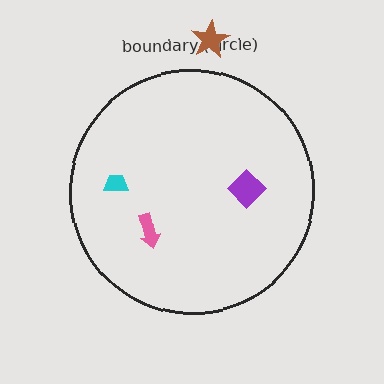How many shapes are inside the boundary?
3 inside, 1 outside.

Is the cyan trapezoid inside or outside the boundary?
Inside.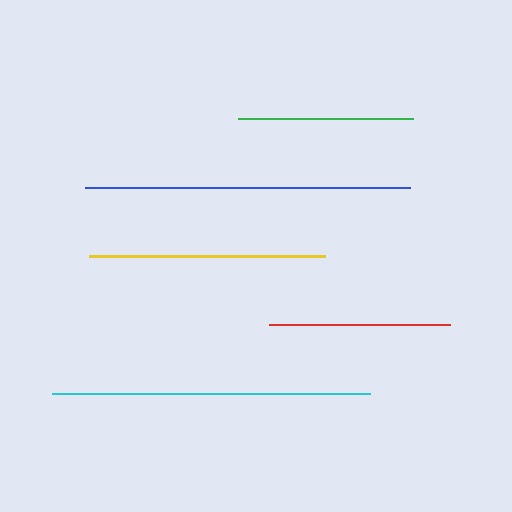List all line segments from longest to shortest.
From longest to shortest: blue, cyan, yellow, red, green.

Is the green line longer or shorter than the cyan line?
The cyan line is longer than the green line.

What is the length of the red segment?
The red segment is approximately 181 pixels long.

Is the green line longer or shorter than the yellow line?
The yellow line is longer than the green line.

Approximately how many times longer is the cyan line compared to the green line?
The cyan line is approximately 1.8 times the length of the green line.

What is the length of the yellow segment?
The yellow segment is approximately 236 pixels long.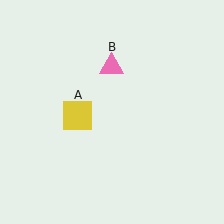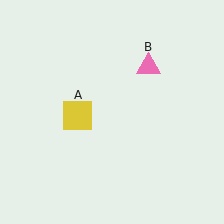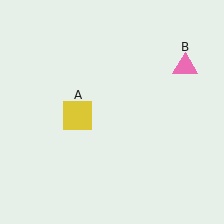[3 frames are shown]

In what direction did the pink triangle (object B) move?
The pink triangle (object B) moved right.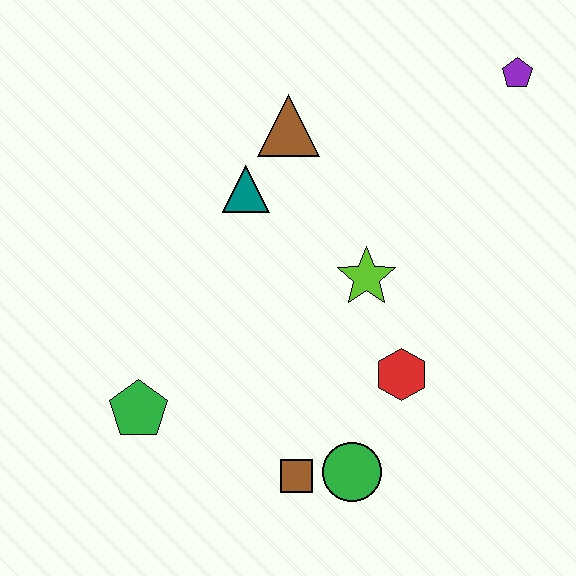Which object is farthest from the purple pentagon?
The green pentagon is farthest from the purple pentagon.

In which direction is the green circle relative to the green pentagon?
The green circle is to the right of the green pentagon.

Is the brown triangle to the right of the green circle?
No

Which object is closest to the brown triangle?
The teal triangle is closest to the brown triangle.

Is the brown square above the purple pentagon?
No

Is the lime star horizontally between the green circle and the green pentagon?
No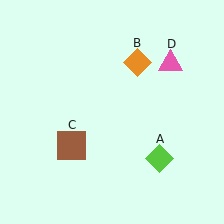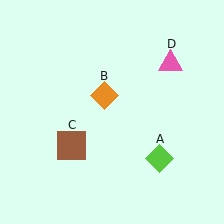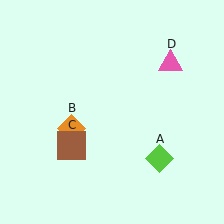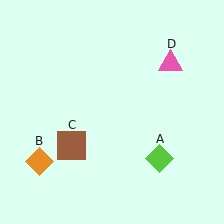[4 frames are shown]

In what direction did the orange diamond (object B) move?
The orange diamond (object B) moved down and to the left.